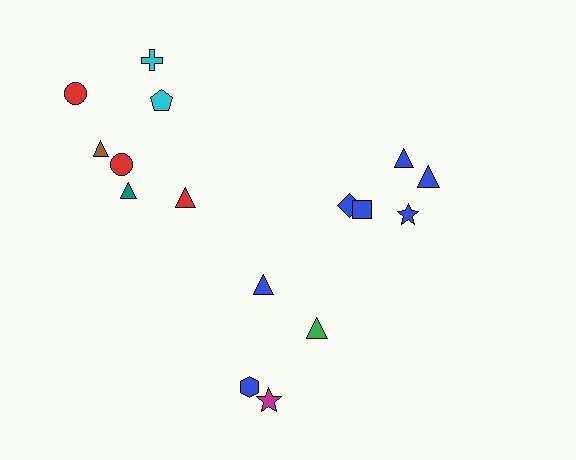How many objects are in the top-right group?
There are 5 objects.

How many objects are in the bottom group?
There are 4 objects.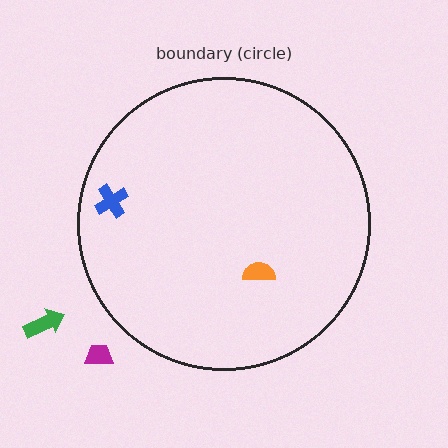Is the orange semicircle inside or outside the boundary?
Inside.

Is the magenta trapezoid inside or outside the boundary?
Outside.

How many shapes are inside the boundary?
2 inside, 2 outside.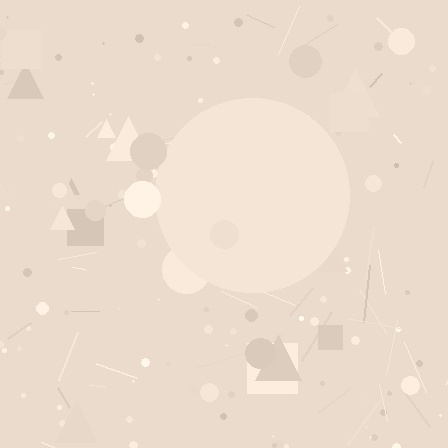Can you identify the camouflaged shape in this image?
The camouflaged shape is a circle.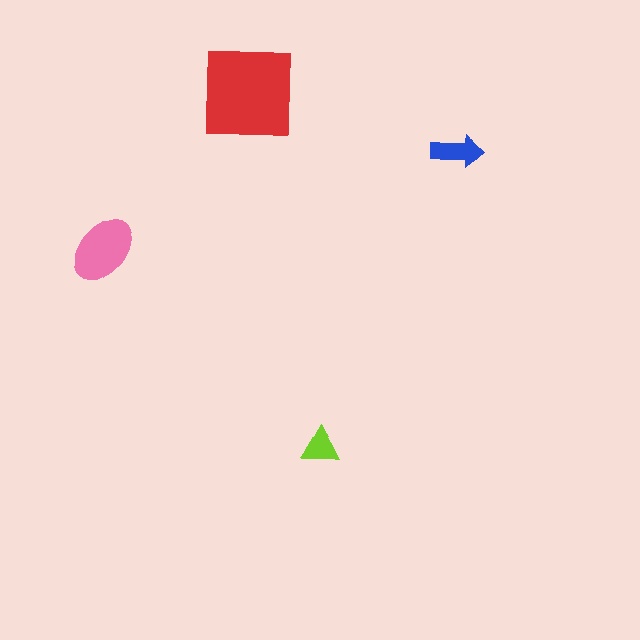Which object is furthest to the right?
The blue arrow is rightmost.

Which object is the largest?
The red square.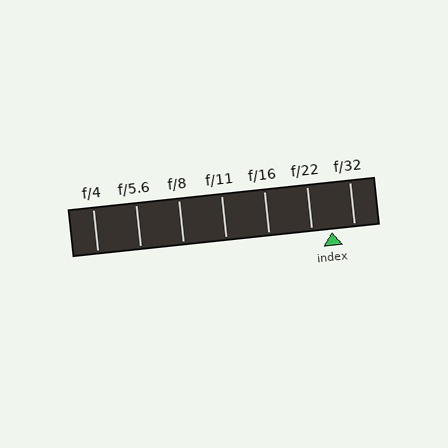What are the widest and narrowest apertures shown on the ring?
The widest aperture shown is f/4 and the narrowest is f/32.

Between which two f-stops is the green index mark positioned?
The index mark is between f/22 and f/32.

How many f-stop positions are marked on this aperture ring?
There are 7 f-stop positions marked.